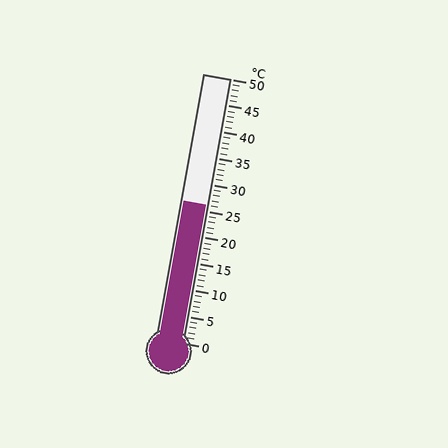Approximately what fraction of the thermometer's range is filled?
The thermometer is filled to approximately 50% of its range.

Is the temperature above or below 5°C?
The temperature is above 5°C.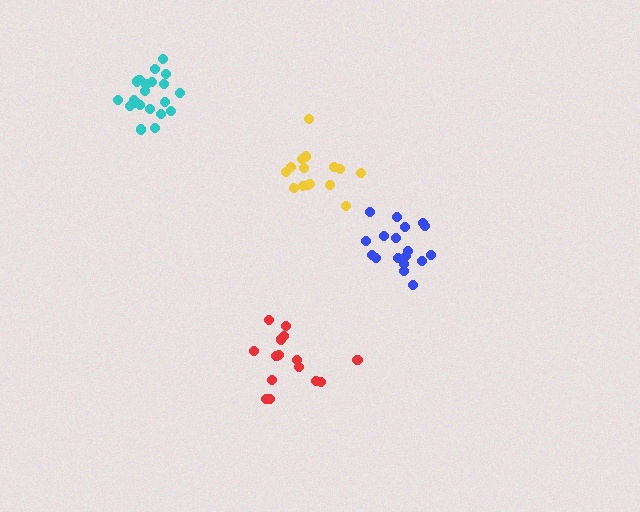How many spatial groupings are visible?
There are 4 spatial groupings.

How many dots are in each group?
Group 1: 15 dots, Group 2: 15 dots, Group 3: 18 dots, Group 4: 21 dots (69 total).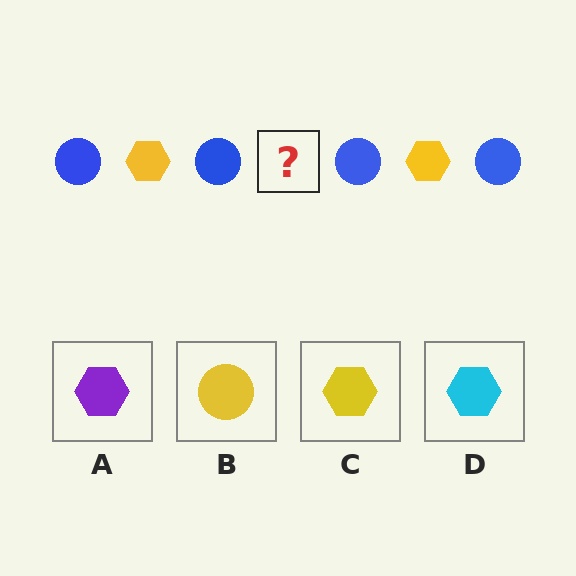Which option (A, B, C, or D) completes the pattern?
C.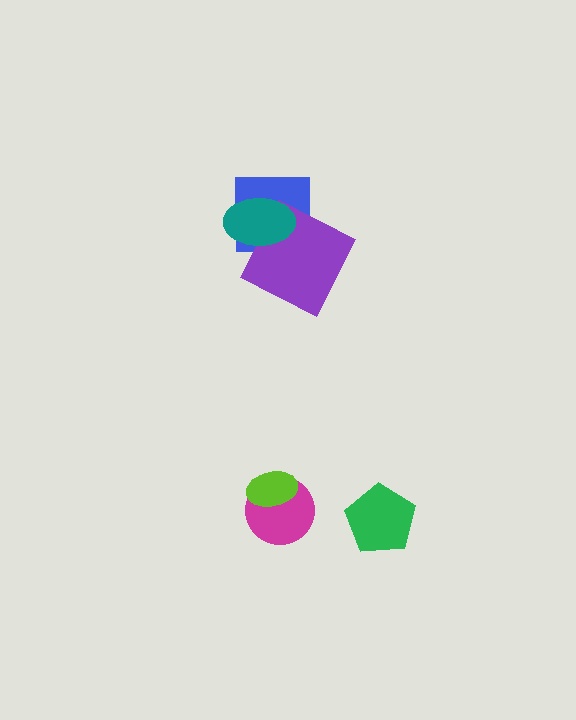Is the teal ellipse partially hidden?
No, no other shape covers it.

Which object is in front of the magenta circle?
The lime ellipse is in front of the magenta circle.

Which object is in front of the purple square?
The teal ellipse is in front of the purple square.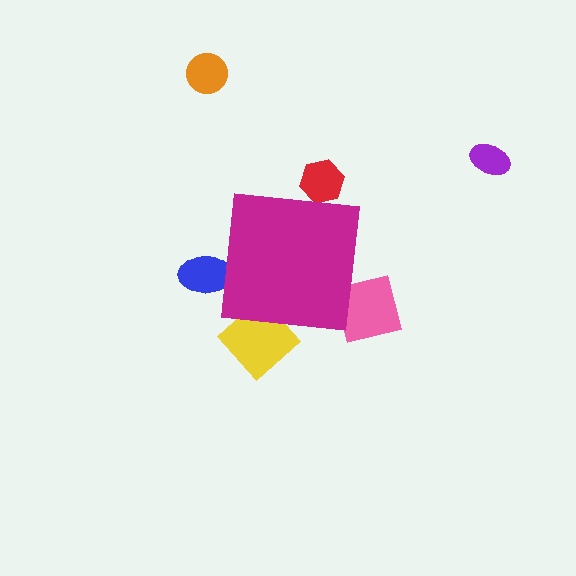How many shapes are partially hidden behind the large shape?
4 shapes are partially hidden.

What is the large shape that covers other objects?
A magenta square.